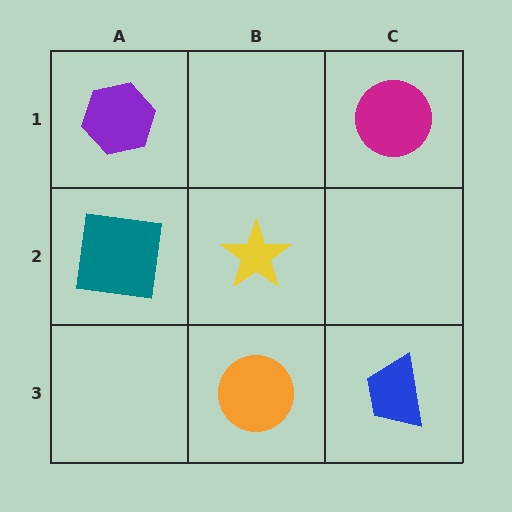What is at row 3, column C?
A blue trapezoid.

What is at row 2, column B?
A yellow star.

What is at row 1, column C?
A magenta circle.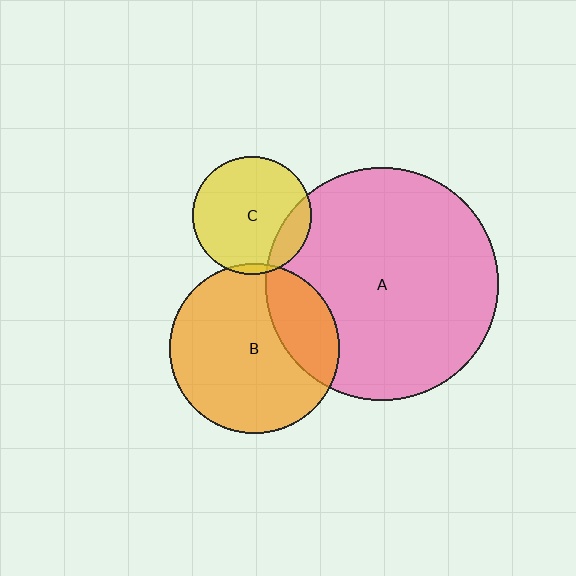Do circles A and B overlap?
Yes.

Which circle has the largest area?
Circle A (pink).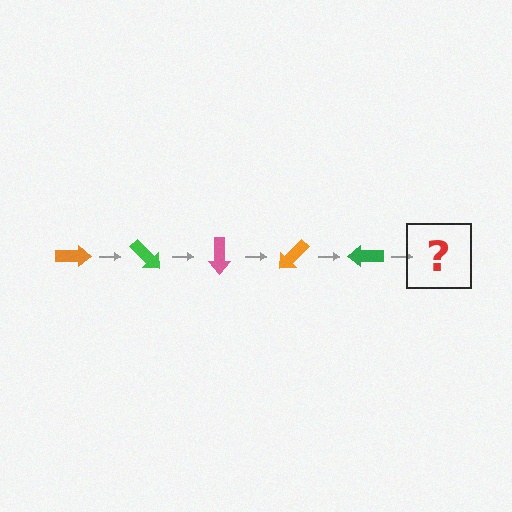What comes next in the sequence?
The next element should be a pink arrow, rotated 225 degrees from the start.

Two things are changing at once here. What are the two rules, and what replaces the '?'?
The two rules are that it rotates 45 degrees each step and the color cycles through orange, green, and pink. The '?' should be a pink arrow, rotated 225 degrees from the start.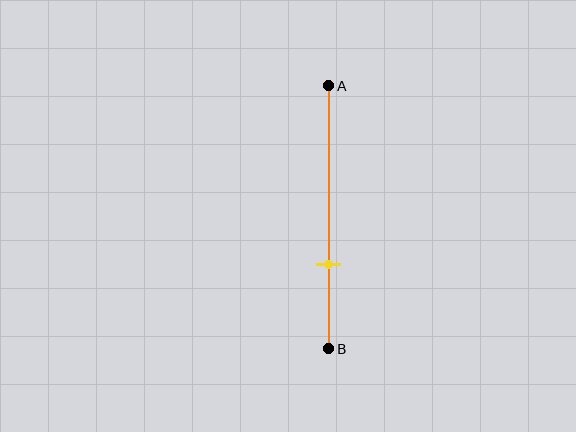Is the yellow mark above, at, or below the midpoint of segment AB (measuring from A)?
The yellow mark is below the midpoint of segment AB.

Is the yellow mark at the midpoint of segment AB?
No, the mark is at about 70% from A, not at the 50% midpoint.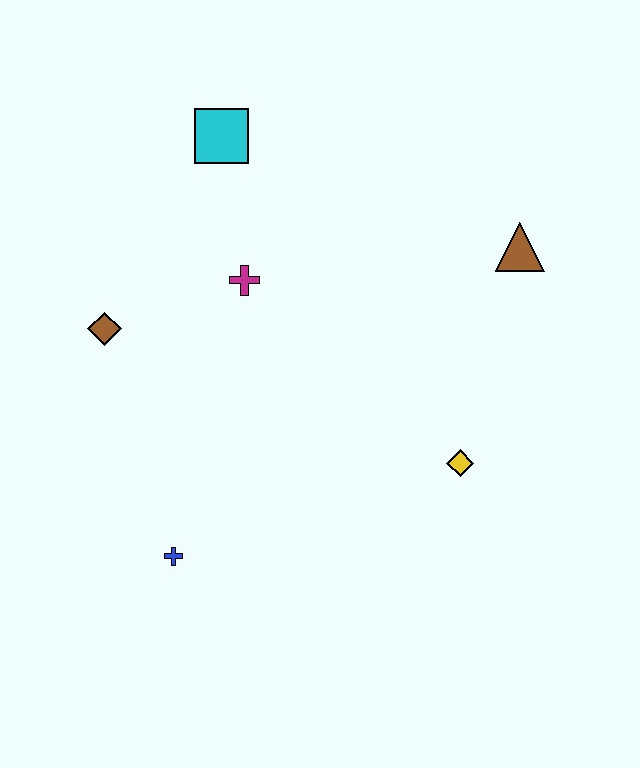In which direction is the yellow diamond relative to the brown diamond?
The yellow diamond is to the right of the brown diamond.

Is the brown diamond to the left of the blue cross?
Yes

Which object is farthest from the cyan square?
The blue cross is farthest from the cyan square.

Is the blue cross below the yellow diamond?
Yes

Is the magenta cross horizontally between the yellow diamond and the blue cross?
Yes